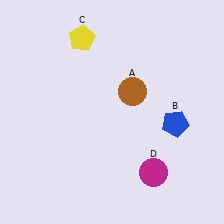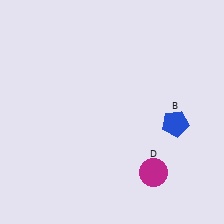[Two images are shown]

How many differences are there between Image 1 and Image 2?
There are 2 differences between the two images.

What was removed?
The brown circle (A), the yellow pentagon (C) were removed in Image 2.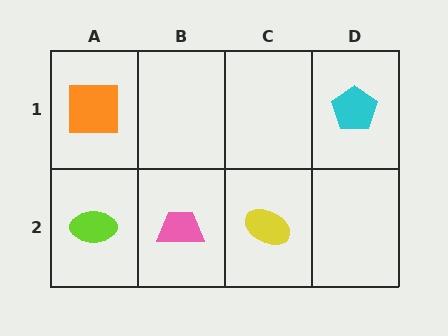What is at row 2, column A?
A lime ellipse.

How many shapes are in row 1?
2 shapes.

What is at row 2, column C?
A yellow ellipse.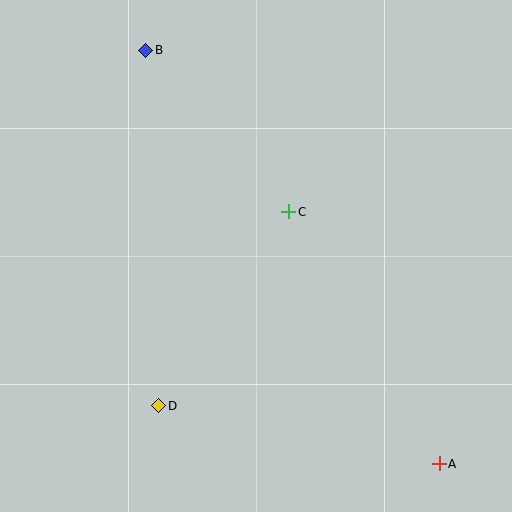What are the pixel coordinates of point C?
Point C is at (289, 212).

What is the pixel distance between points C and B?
The distance between C and B is 216 pixels.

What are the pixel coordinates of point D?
Point D is at (159, 406).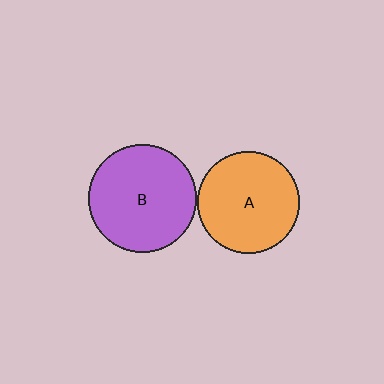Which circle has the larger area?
Circle B (purple).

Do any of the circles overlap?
No, none of the circles overlap.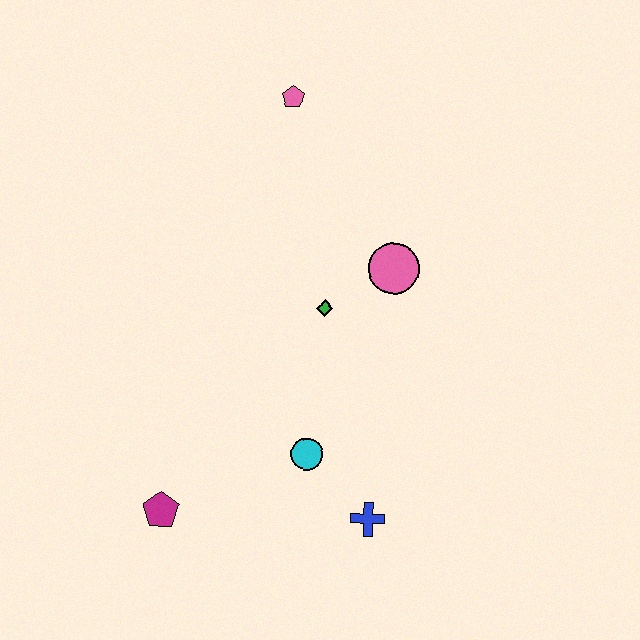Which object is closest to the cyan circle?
The blue cross is closest to the cyan circle.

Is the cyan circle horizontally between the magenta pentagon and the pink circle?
Yes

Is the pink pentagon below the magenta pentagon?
No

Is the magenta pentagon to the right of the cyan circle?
No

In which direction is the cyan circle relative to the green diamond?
The cyan circle is below the green diamond.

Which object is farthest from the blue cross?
The pink pentagon is farthest from the blue cross.